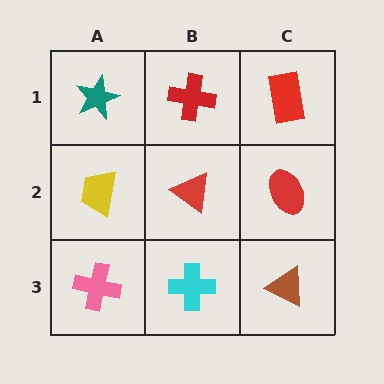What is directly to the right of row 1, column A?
A red cross.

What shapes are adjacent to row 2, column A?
A teal star (row 1, column A), a pink cross (row 3, column A), a red triangle (row 2, column B).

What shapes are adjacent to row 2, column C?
A red rectangle (row 1, column C), a brown triangle (row 3, column C), a red triangle (row 2, column B).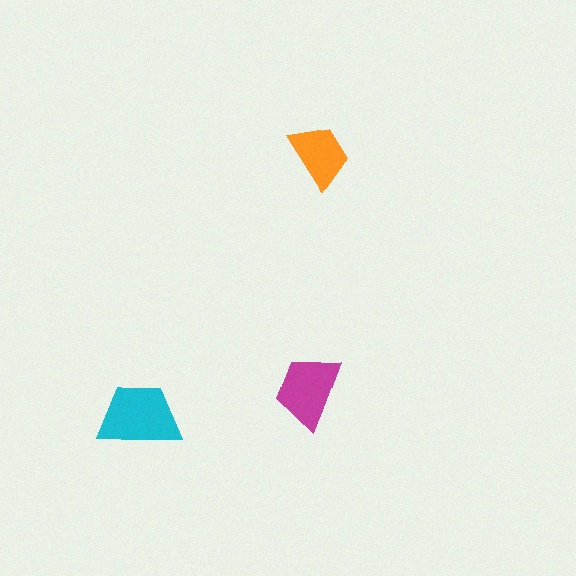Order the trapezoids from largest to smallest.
the cyan one, the magenta one, the orange one.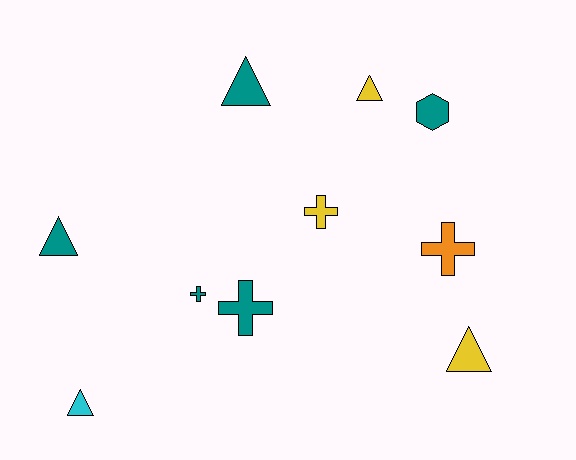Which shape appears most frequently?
Triangle, with 5 objects.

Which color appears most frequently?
Teal, with 5 objects.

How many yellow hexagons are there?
There are no yellow hexagons.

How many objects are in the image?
There are 10 objects.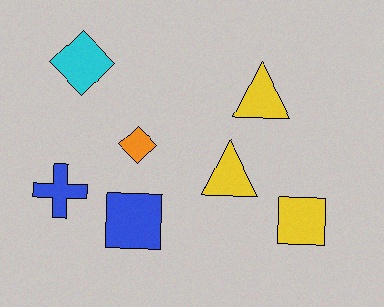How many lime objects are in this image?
There are no lime objects.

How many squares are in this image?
There are 2 squares.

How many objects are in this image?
There are 7 objects.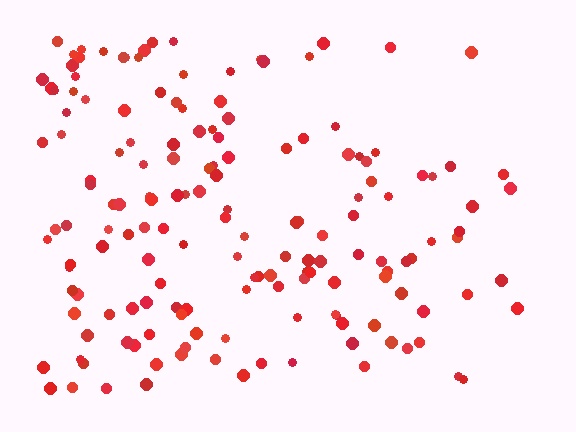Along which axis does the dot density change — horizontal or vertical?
Horizontal.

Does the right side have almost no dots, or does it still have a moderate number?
Still a moderate number, just noticeably fewer than the left.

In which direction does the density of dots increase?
From right to left, with the left side densest.